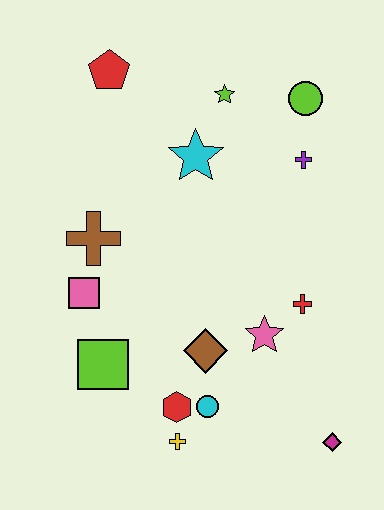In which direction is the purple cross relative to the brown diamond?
The purple cross is above the brown diamond.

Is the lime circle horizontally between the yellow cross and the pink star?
No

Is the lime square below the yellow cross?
No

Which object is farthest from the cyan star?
The magenta diamond is farthest from the cyan star.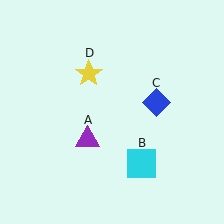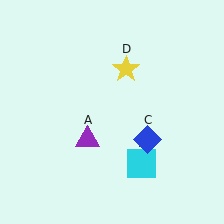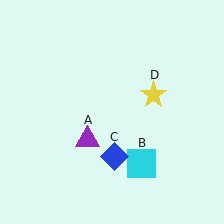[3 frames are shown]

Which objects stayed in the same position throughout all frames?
Purple triangle (object A) and cyan square (object B) remained stationary.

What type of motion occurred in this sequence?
The blue diamond (object C), yellow star (object D) rotated clockwise around the center of the scene.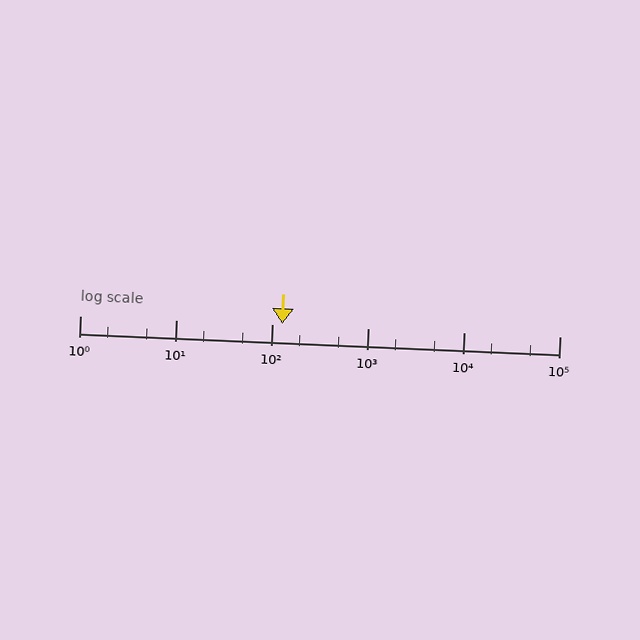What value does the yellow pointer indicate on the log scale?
The pointer indicates approximately 130.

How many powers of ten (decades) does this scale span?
The scale spans 5 decades, from 1 to 100000.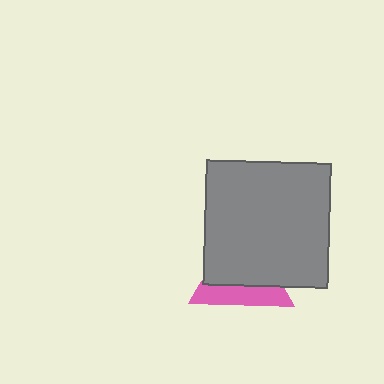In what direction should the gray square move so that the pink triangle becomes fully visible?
The gray square should move up. That is the shortest direction to clear the overlap and leave the pink triangle fully visible.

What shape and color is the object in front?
The object in front is a gray square.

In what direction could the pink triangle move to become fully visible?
The pink triangle could move down. That would shift it out from behind the gray square entirely.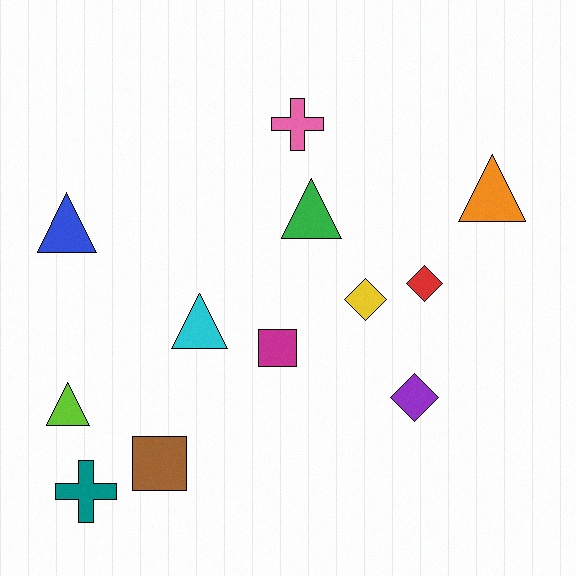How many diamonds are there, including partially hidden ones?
There are 3 diamonds.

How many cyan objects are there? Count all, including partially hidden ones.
There is 1 cyan object.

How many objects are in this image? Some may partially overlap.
There are 12 objects.